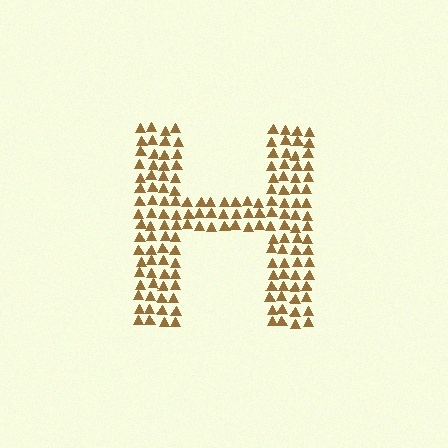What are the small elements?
The small elements are triangles.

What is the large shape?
The large shape is the letter H.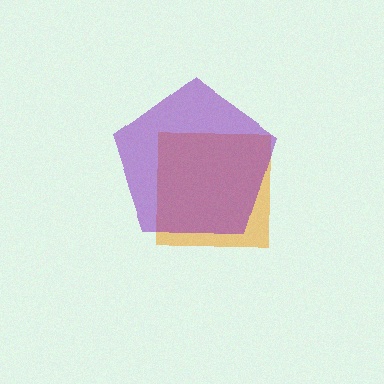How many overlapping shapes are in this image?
There are 2 overlapping shapes in the image.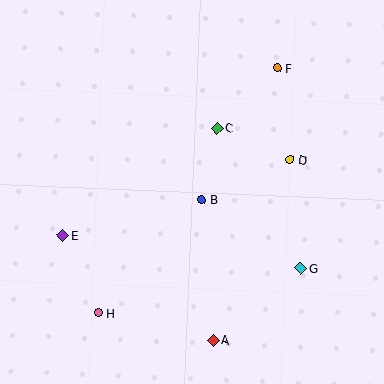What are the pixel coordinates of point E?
Point E is at (63, 236).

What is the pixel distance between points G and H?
The distance between G and H is 208 pixels.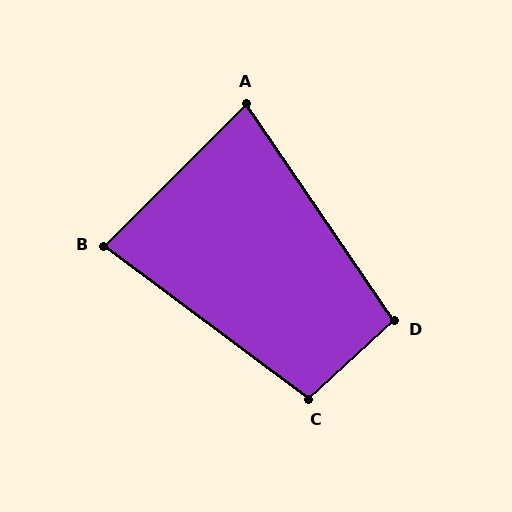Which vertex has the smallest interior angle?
A, at approximately 79 degrees.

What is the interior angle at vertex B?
Approximately 82 degrees (acute).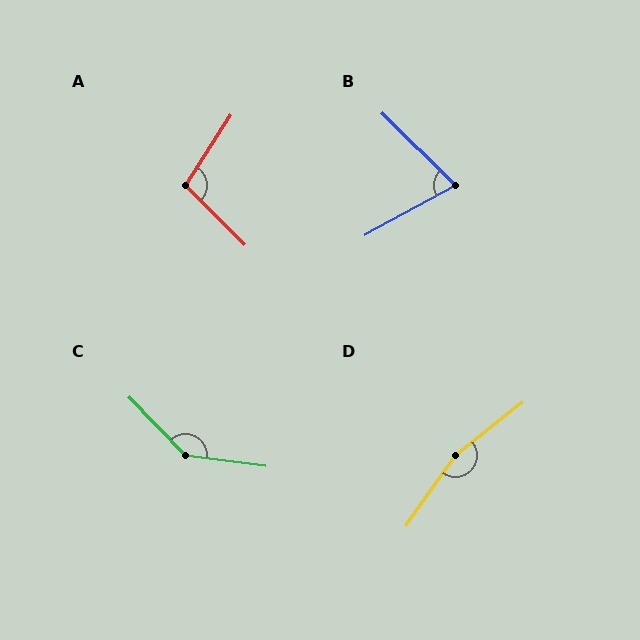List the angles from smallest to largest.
B (74°), A (102°), C (142°), D (164°).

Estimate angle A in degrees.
Approximately 102 degrees.